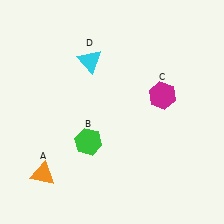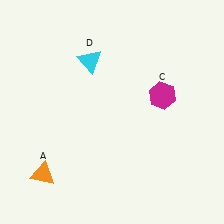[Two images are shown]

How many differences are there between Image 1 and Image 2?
There is 1 difference between the two images.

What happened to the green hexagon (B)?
The green hexagon (B) was removed in Image 2. It was in the bottom-left area of Image 1.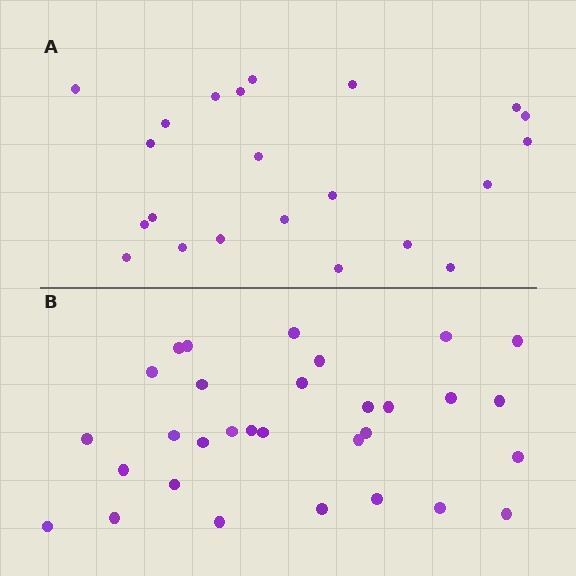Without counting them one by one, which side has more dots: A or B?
Region B (the bottom region) has more dots.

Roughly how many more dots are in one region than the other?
Region B has roughly 8 or so more dots than region A.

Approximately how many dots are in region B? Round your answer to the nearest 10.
About 30 dots. (The exact count is 31, which rounds to 30.)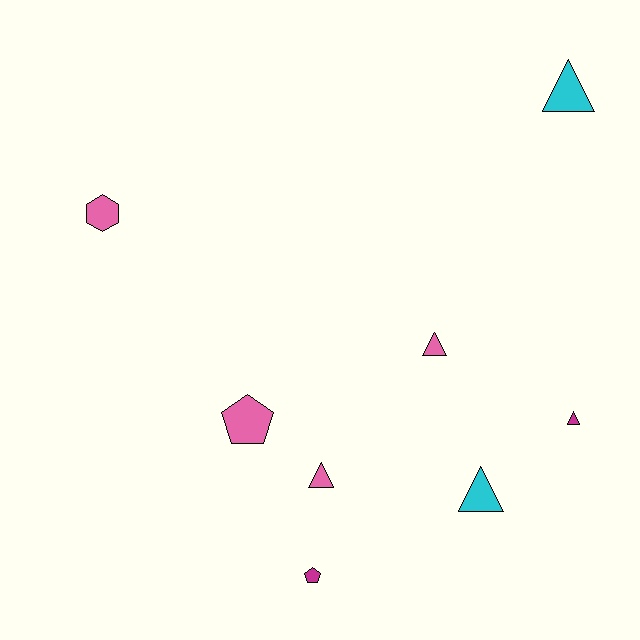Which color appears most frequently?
Pink, with 4 objects.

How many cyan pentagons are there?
There are no cyan pentagons.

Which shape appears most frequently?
Triangle, with 5 objects.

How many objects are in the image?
There are 8 objects.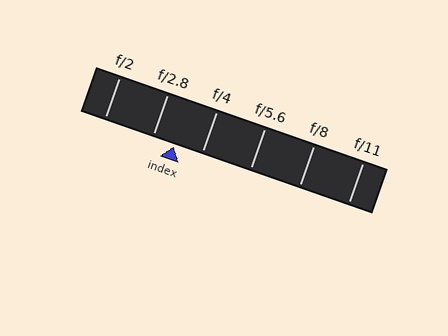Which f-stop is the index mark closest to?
The index mark is closest to f/2.8.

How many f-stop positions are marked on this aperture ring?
There are 6 f-stop positions marked.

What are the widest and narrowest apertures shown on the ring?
The widest aperture shown is f/2 and the narrowest is f/11.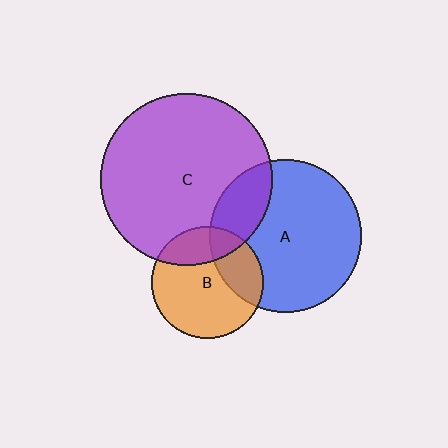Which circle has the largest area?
Circle C (purple).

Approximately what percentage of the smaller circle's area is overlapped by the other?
Approximately 25%.